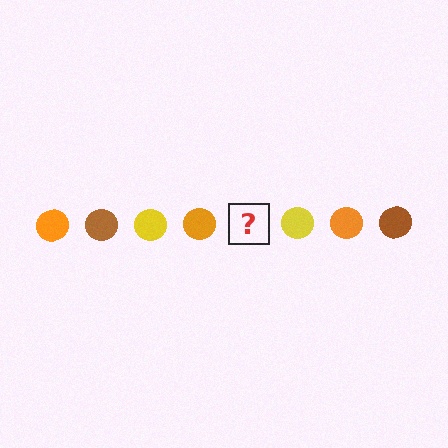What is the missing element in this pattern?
The missing element is a brown circle.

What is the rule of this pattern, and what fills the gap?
The rule is that the pattern cycles through orange, brown, yellow circles. The gap should be filled with a brown circle.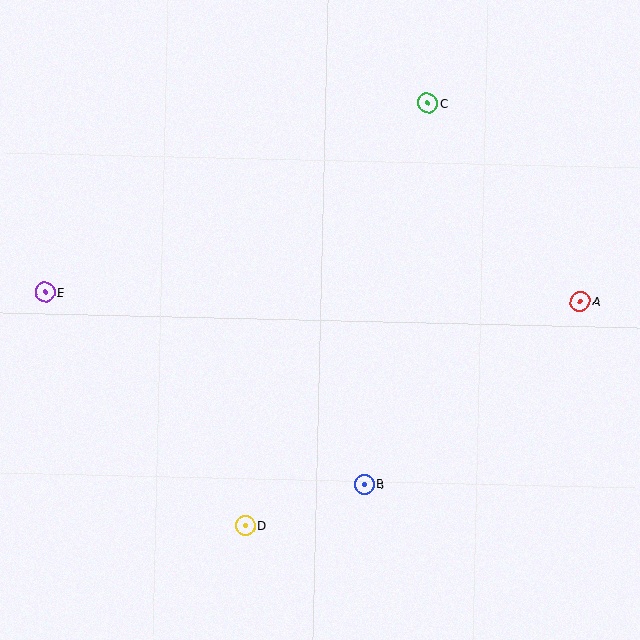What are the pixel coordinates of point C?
Point C is at (428, 103).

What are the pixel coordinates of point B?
Point B is at (364, 485).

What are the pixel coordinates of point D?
Point D is at (245, 526).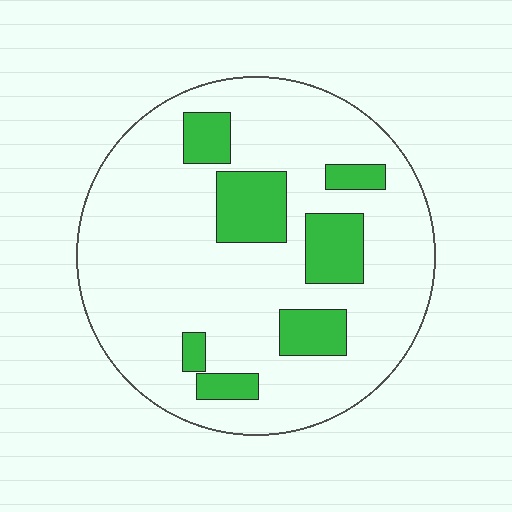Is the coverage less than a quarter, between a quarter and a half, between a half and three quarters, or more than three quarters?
Less than a quarter.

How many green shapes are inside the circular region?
7.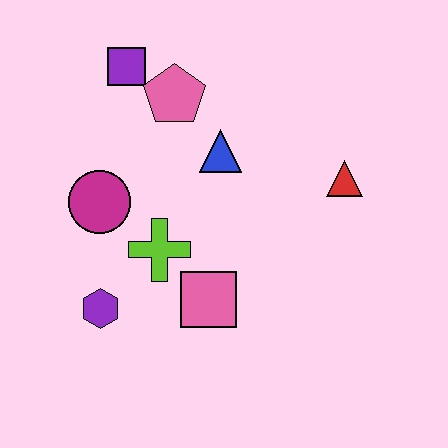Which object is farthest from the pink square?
The purple square is farthest from the pink square.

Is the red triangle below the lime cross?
No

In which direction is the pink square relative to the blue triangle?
The pink square is below the blue triangle.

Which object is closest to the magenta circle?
The lime cross is closest to the magenta circle.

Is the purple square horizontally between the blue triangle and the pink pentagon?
No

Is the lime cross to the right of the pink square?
No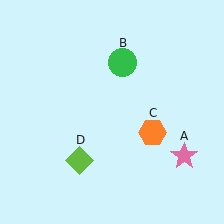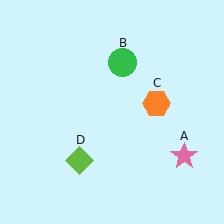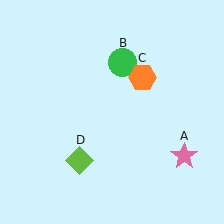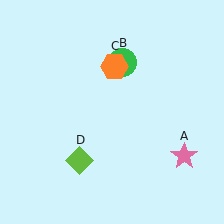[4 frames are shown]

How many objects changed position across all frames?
1 object changed position: orange hexagon (object C).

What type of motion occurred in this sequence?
The orange hexagon (object C) rotated counterclockwise around the center of the scene.